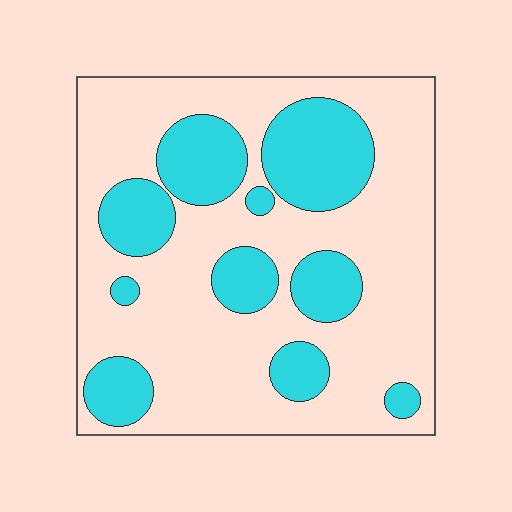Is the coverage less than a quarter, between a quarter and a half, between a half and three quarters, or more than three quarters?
Between a quarter and a half.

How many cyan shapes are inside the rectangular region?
10.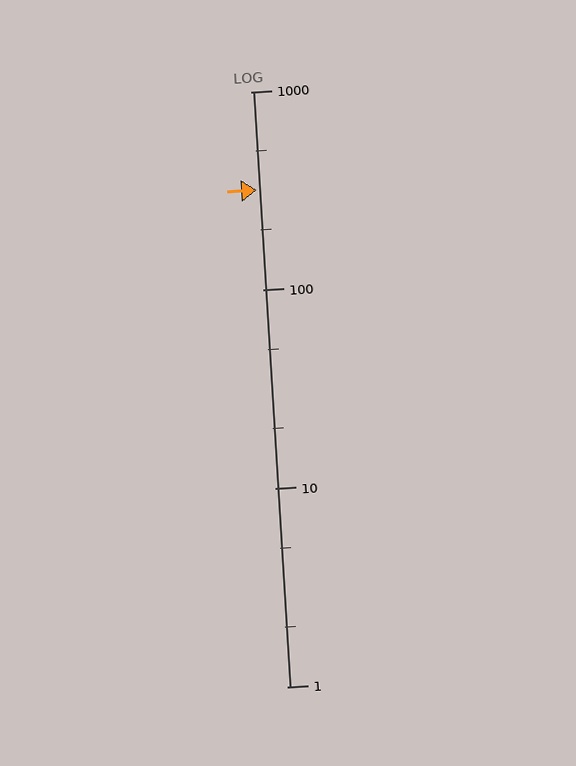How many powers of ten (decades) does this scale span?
The scale spans 3 decades, from 1 to 1000.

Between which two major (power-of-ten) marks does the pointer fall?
The pointer is between 100 and 1000.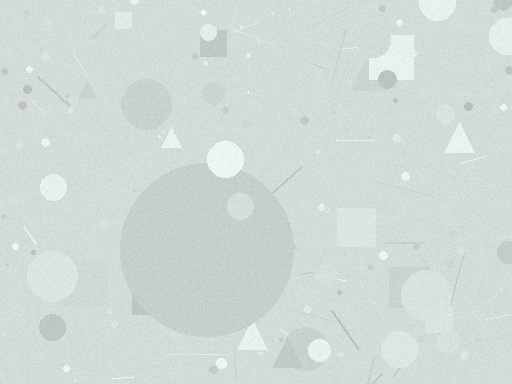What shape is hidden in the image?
A circle is hidden in the image.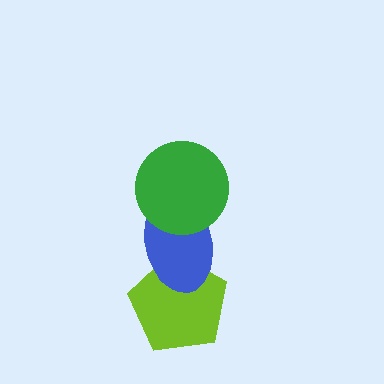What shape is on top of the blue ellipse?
The green circle is on top of the blue ellipse.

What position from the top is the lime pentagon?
The lime pentagon is 3rd from the top.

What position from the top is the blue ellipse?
The blue ellipse is 2nd from the top.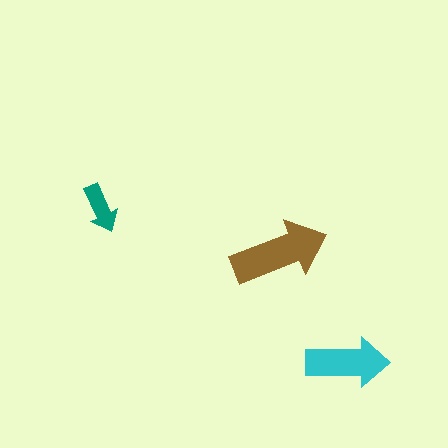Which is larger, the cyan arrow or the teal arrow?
The cyan one.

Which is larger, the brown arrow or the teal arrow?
The brown one.